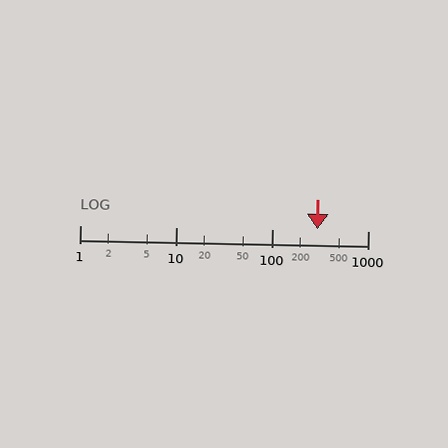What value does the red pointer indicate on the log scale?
The pointer indicates approximately 300.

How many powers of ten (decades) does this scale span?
The scale spans 3 decades, from 1 to 1000.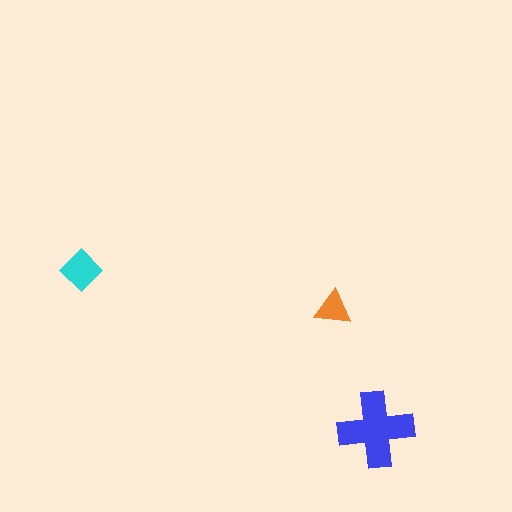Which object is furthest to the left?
The cyan diamond is leftmost.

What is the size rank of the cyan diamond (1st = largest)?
2nd.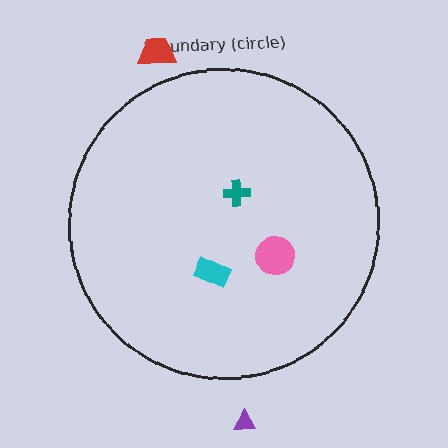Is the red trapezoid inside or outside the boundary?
Outside.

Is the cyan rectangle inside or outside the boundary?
Inside.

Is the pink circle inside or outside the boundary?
Inside.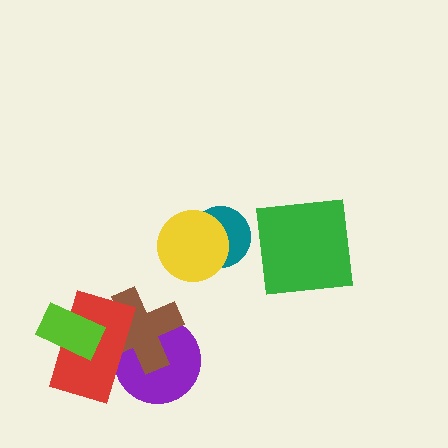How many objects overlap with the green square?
0 objects overlap with the green square.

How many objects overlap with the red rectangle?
3 objects overlap with the red rectangle.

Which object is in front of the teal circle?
The yellow circle is in front of the teal circle.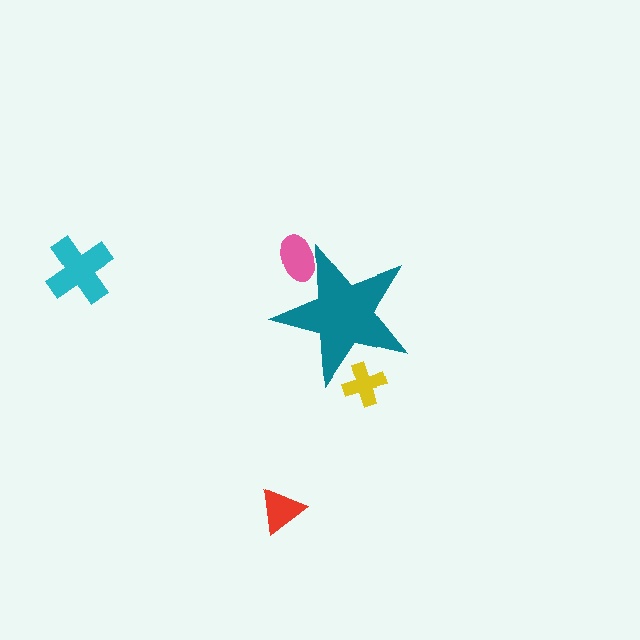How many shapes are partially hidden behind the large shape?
2 shapes are partially hidden.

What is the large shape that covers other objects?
A teal star.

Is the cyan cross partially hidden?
No, the cyan cross is fully visible.